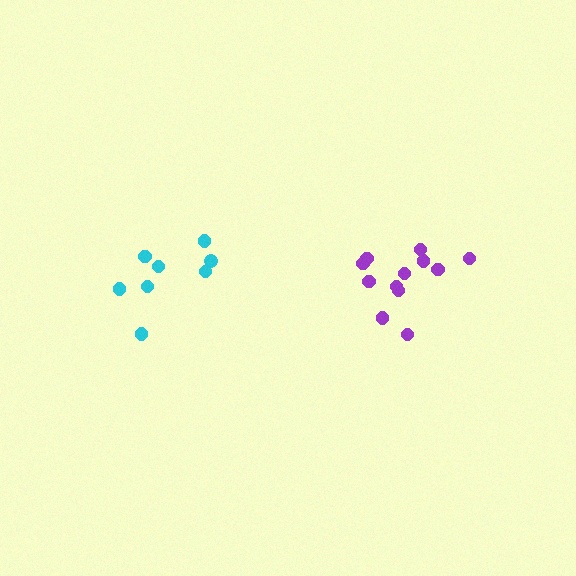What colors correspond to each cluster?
The clusters are colored: cyan, purple.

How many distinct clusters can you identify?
There are 2 distinct clusters.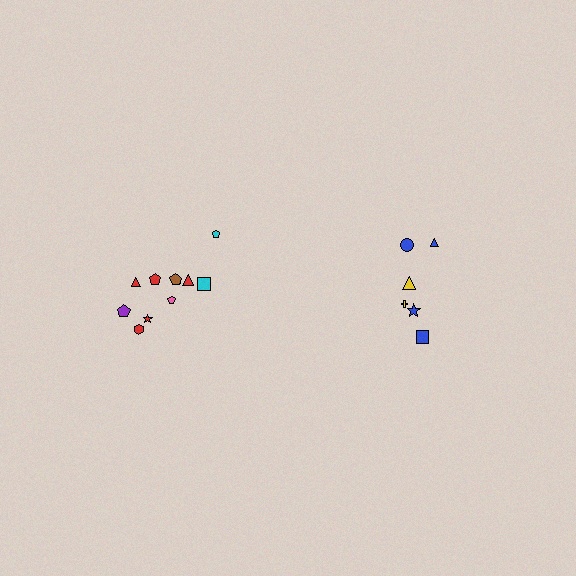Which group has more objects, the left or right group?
The left group.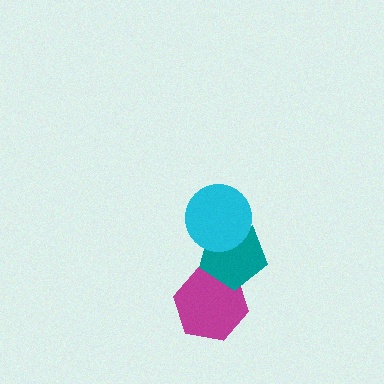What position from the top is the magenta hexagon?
The magenta hexagon is 3rd from the top.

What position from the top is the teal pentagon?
The teal pentagon is 2nd from the top.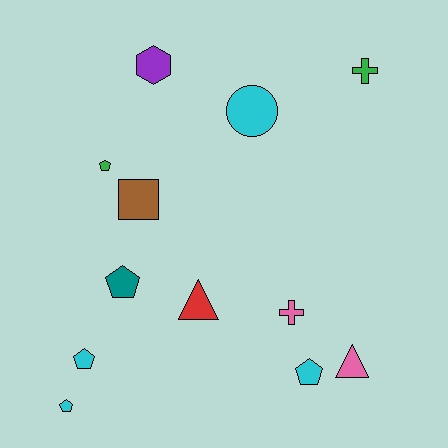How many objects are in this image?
There are 12 objects.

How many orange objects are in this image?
There are no orange objects.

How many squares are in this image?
There is 1 square.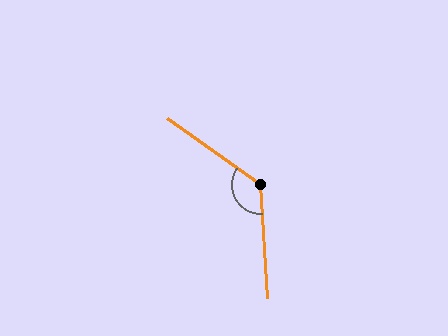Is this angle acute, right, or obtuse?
It is obtuse.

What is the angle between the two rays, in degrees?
Approximately 129 degrees.